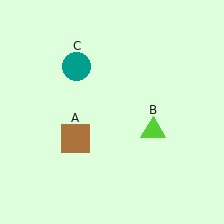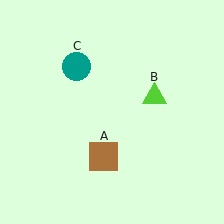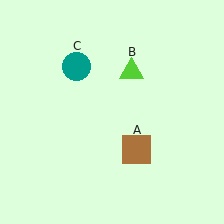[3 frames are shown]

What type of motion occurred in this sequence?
The brown square (object A), lime triangle (object B) rotated counterclockwise around the center of the scene.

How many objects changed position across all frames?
2 objects changed position: brown square (object A), lime triangle (object B).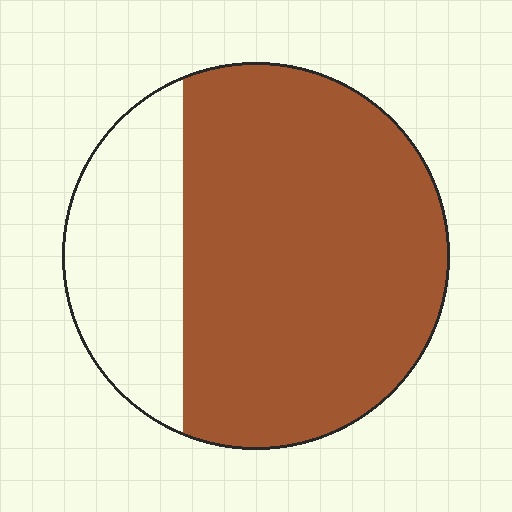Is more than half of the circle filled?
Yes.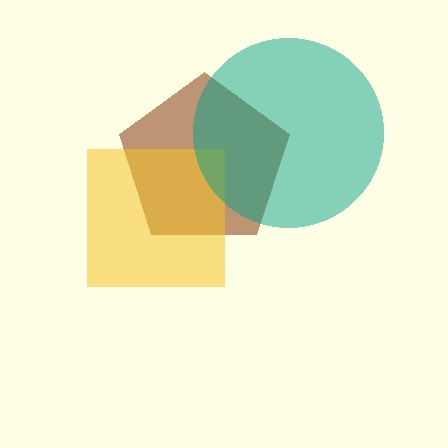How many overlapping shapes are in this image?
There are 3 overlapping shapes in the image.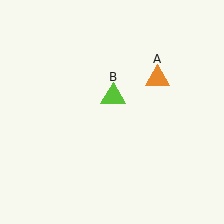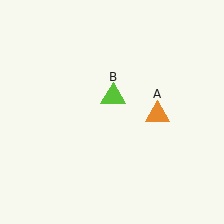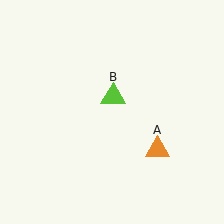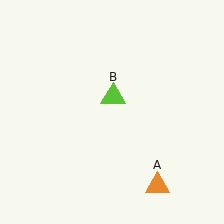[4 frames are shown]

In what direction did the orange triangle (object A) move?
The orange triangle (object A) moved down.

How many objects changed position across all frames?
1 object changed position: orange triangle (object A).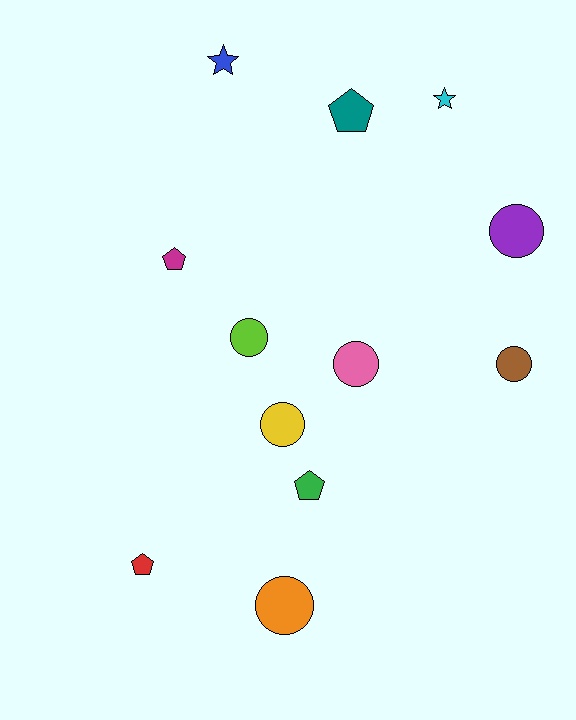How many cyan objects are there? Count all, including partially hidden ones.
There is 1 cyan object.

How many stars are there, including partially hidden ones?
There are 2 stars.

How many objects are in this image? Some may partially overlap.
There are 12 objects.